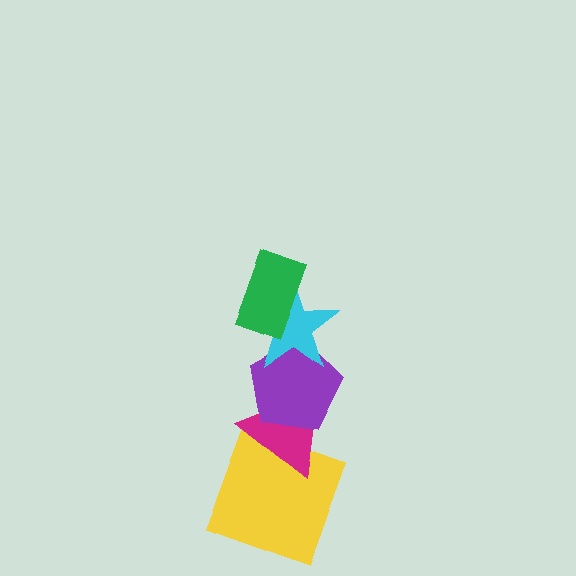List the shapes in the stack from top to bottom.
From top to bottom: the green rectangle, the cyan star, the purple pentagon, the magenta triangle, the yellow square.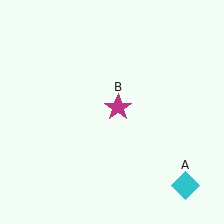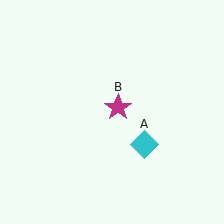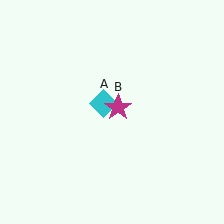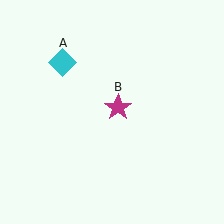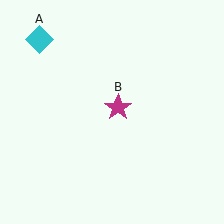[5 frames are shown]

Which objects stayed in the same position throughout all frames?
Magenta star (object B) remained stationary.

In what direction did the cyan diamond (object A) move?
The cyan diamond (object A) moved up and to the left.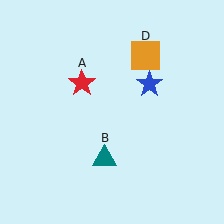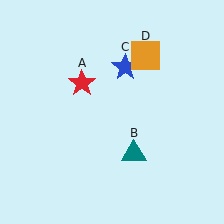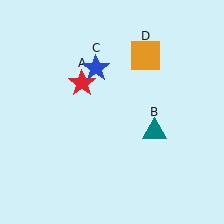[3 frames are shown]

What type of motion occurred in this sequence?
The teal triangle (object B), blue star (object C) rotated counterclockwise around the center of the scene.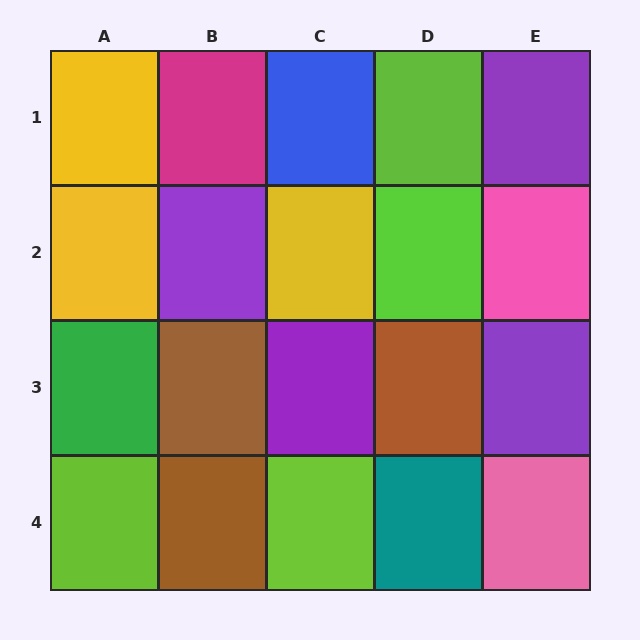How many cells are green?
1 cell is green.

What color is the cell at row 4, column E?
Pink.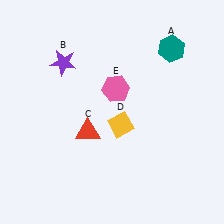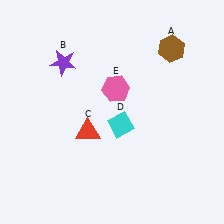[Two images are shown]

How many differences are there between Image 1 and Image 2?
There are 2 differences between the two images.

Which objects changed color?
A changed from teal to brown. D changed from yellow to cyan.